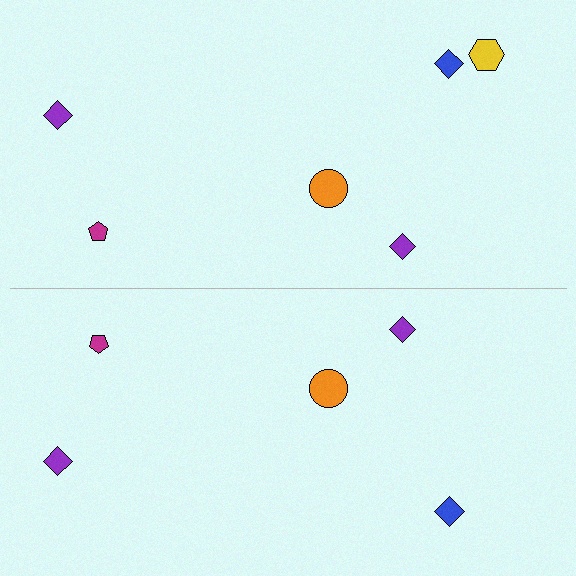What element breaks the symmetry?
A yellow hexagon is missing from the bottom side.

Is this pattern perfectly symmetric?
No, the pattern is not perfectly symmetric. A yellow hexagon is missing from the bottom side.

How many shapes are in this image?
There are 11 shapes in this image.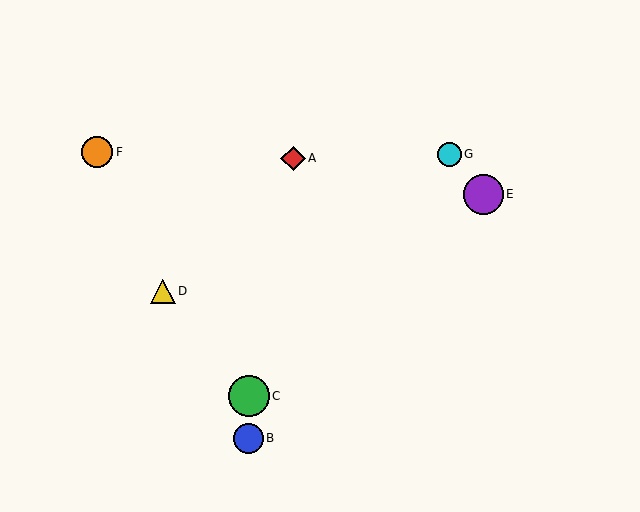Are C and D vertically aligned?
No, C is at x≈249 and D is at x≈163.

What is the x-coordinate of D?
Object D is at x≈163.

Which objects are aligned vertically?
Objects B, C are aligned vertically.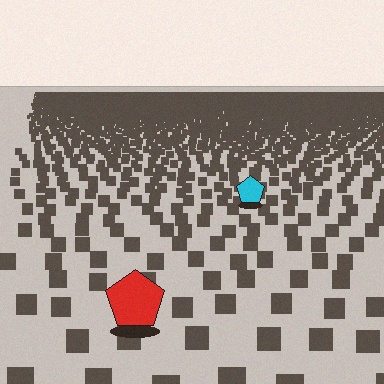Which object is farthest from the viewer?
The cyan pentagon is farthest from the viewer. It appears smaller and the ground texture around it is denser.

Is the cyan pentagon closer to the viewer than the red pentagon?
No. The red pentagon is closer — you can tell from the texture gradient: the ground texture is coarser near it.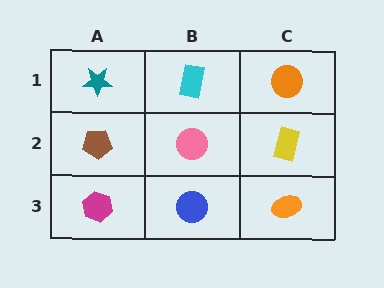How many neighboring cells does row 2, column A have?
3.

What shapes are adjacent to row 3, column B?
A pink circle (row 2, column B), a magenta hexagon (row 3, column A), an orange ellipse (row 3, column C).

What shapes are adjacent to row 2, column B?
A cyan rectangle (row 1, column B), a blue circle (row 3, column B), a brown pentagon (row 2, column A), a yellow rectangle (row 2, column C).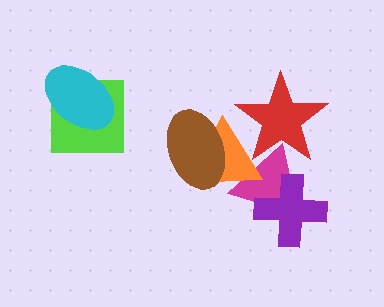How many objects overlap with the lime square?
1 object overlaps with the lime square.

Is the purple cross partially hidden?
No, no other shape covers it.